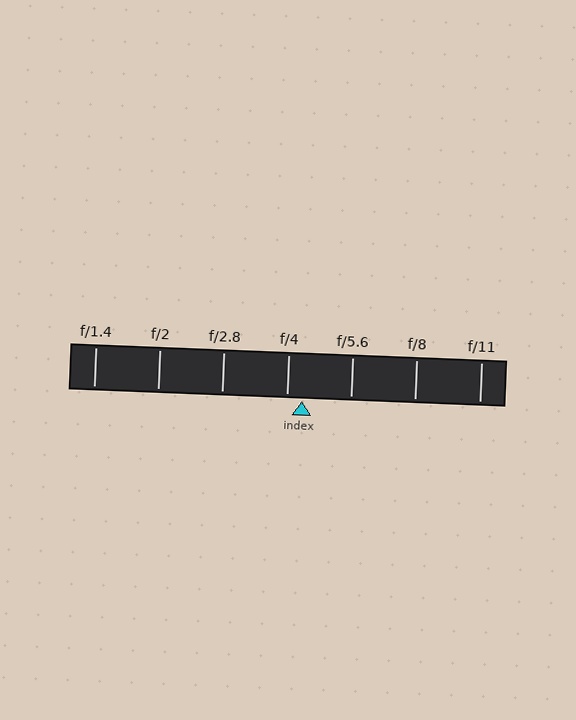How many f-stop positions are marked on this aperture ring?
There are 7 f-stop positions marked.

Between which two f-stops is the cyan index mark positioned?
The index mark is between f/4 and f/5.6.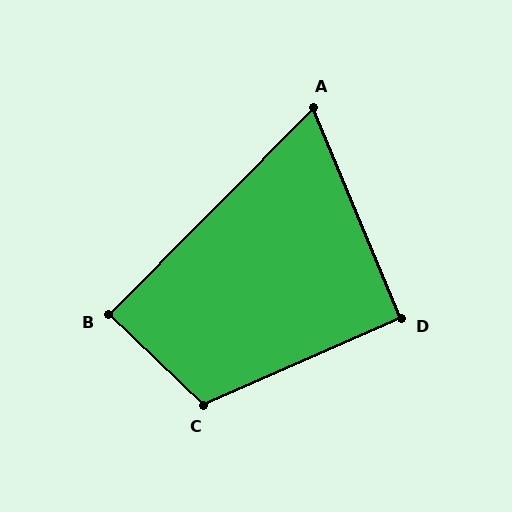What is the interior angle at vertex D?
Approximately 91 degrees (approximately right).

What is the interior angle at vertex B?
Approximately 89 degrees (approximately right).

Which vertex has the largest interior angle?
C, at approximately 112 degrees.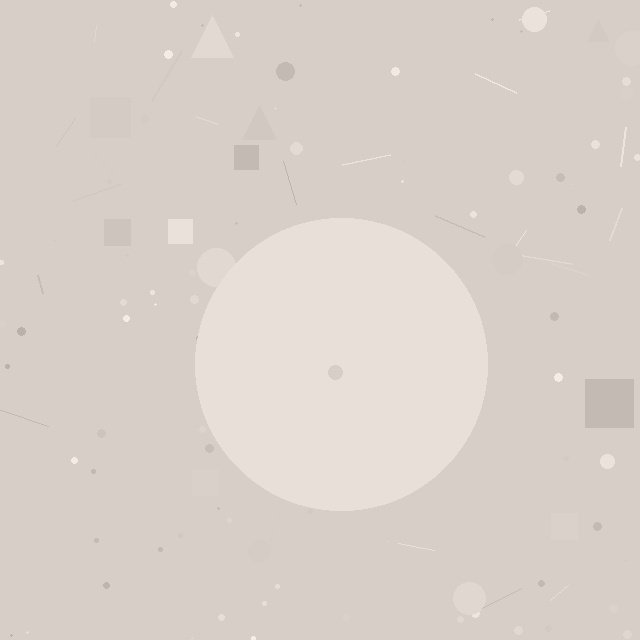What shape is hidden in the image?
A circle is hidden in the image.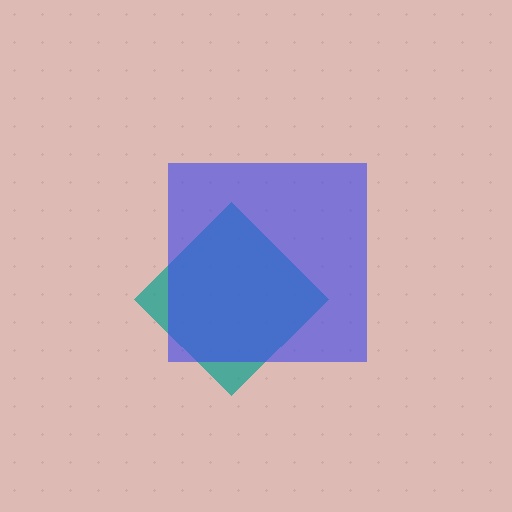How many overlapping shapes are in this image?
There are 2 overlapping shapes in the image.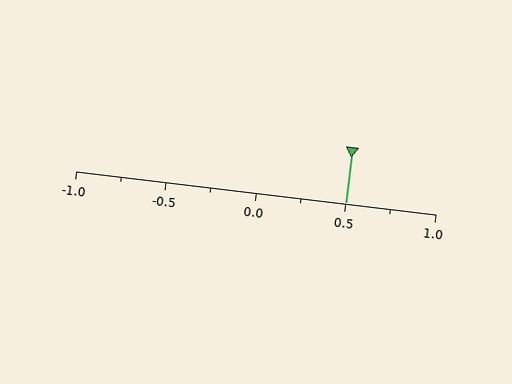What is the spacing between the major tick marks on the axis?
The major ticks are spaced 0.5 apart.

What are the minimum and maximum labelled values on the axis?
The axis runs from -1.0 to 1.0.